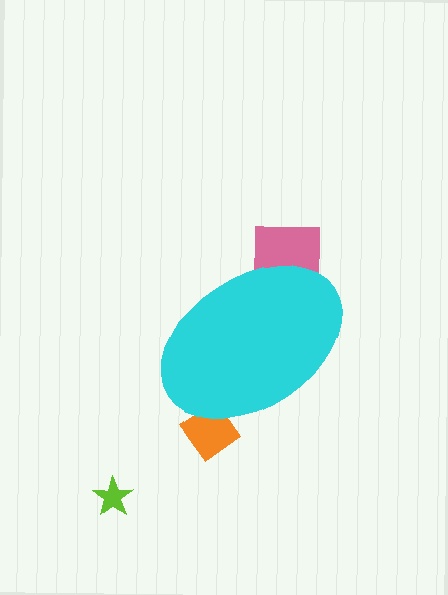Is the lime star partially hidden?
No, the lime star is fully visible.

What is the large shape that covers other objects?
A cyan ellipse.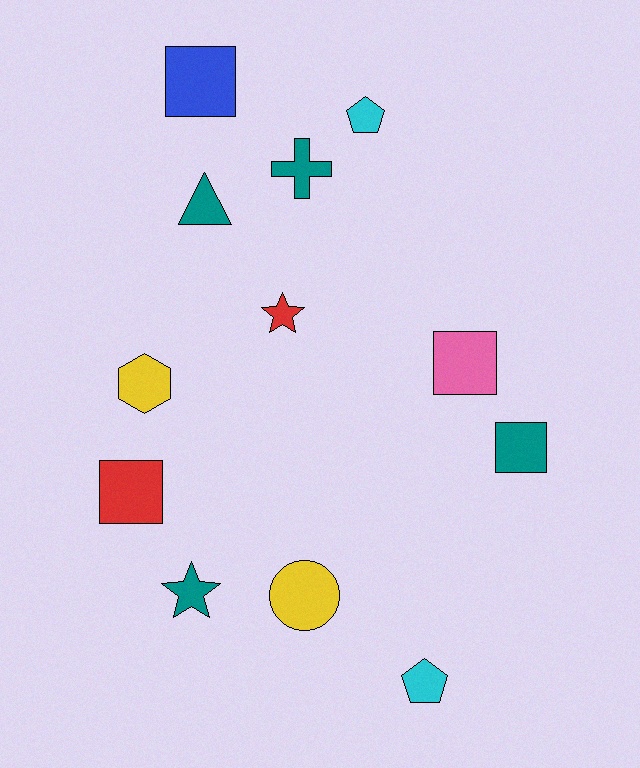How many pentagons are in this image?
There are 2 pentagons.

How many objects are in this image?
There are 12 objects.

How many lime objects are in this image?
There are no lime objects.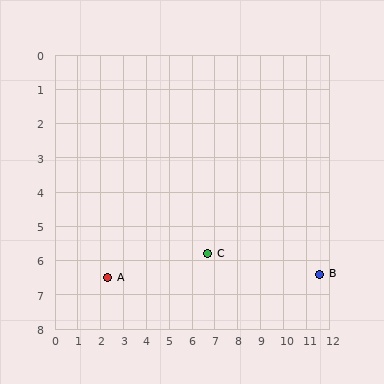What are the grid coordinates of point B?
Point B is at approximately (11.6, 6.4).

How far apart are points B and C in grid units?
Points B and C are about 4.9 grid units apart.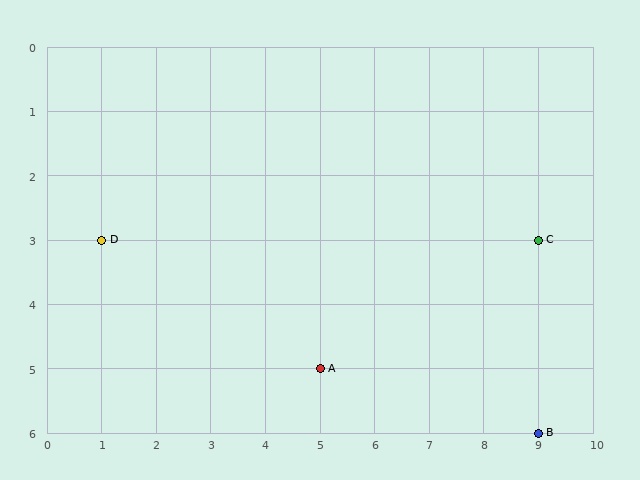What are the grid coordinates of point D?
Point D is at grid coordinates (1, 3).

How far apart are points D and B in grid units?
Points D and B are 8 columns and 3 rows apart (about 8.5 grid units diagonally).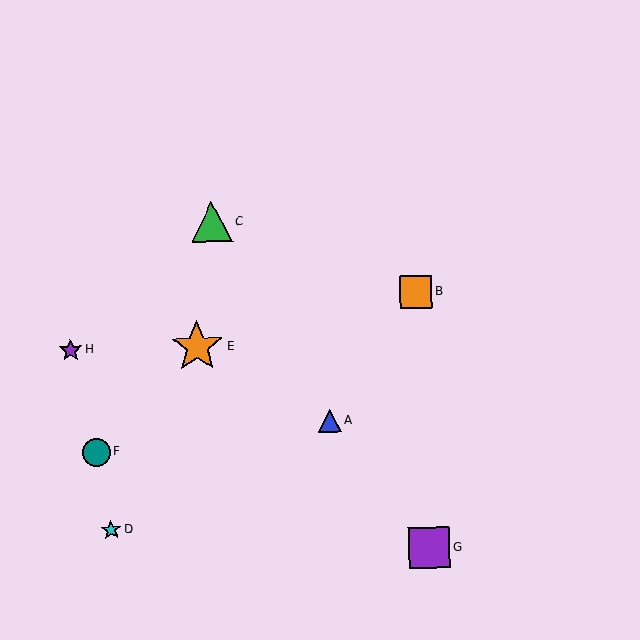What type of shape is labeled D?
Shape D is a cyan star.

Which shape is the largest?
The orange star (labeled E) is the largest.